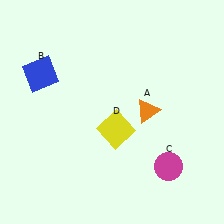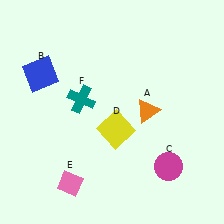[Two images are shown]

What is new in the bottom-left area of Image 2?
A pink diamond (E) was added in the bottom-left area of Image 2.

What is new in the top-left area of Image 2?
A teal cross (F) was added in the top-left area of Image 2.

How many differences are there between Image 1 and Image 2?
There are 2 differences between the two images.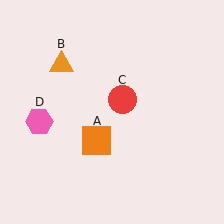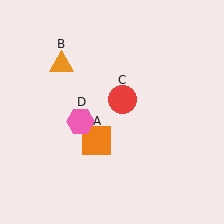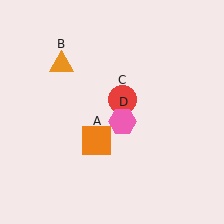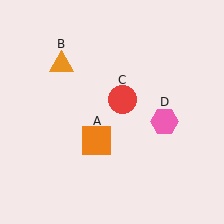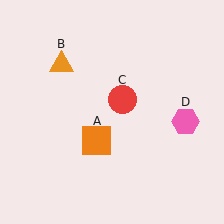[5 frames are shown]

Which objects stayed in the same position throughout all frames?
Orange square (object A) and orange triangle (object B) and red circle (object C) remained stationary.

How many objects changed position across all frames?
1 object changed position: pink hexagon (object D).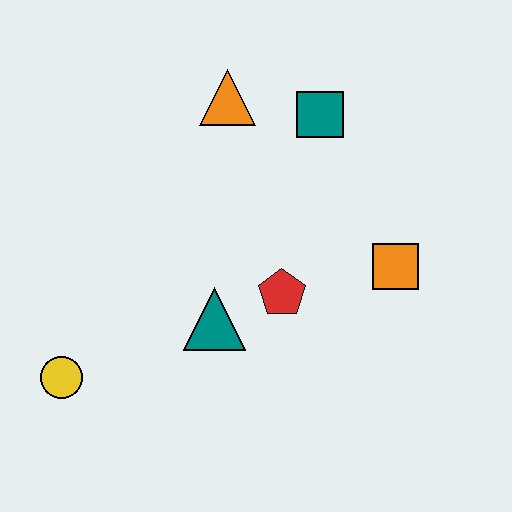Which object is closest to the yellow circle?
The teal triangle is closest to the yellow circle.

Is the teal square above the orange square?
Yes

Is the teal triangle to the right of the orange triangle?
No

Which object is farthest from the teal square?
The yellow circle is farthest from the teal square.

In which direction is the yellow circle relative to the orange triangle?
The yellow circle is below the orange triangle.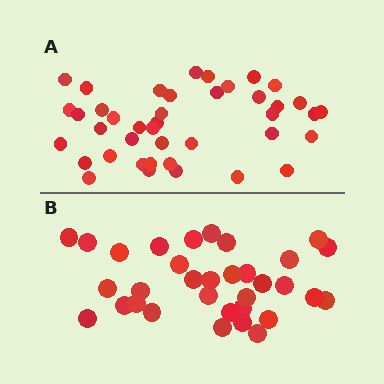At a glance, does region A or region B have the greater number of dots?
Region A (the top region) has more dots.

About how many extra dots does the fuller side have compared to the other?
Region A has roughly 8 or so more dots than region B.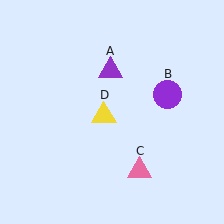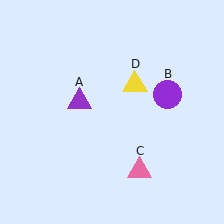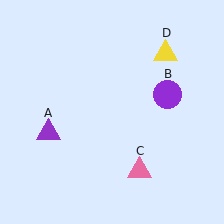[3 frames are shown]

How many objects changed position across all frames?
2 objects changed position: purple triangle (object A), yellow triangle (object D).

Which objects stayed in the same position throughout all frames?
Purple circle (object B) and pink triangle (object C) remained stationary.